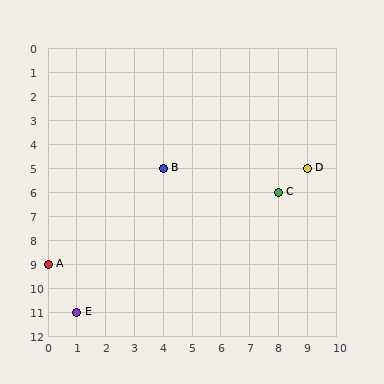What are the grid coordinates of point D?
Point D is at grid coordinates (9, 5).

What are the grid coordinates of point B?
Point B is at grid coordinates (4, 5).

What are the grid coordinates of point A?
Point A is at grid coordinates (0, 9).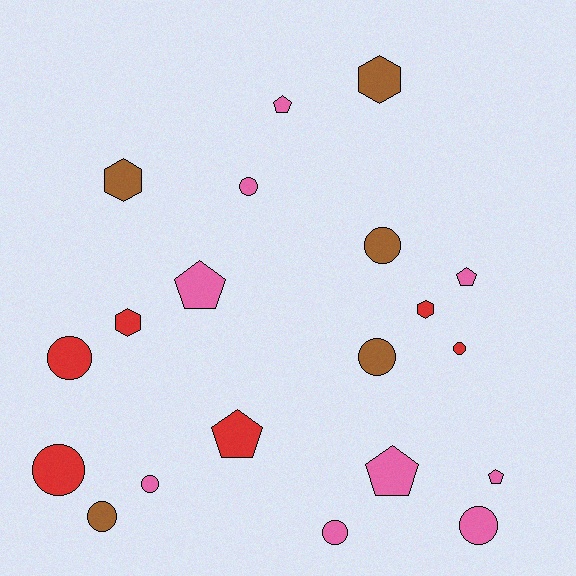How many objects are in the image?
There are 20 objects.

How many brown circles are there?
There are 3 brown circles.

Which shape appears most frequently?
Circle, with 10 objects.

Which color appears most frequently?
Pink, with 9 objects.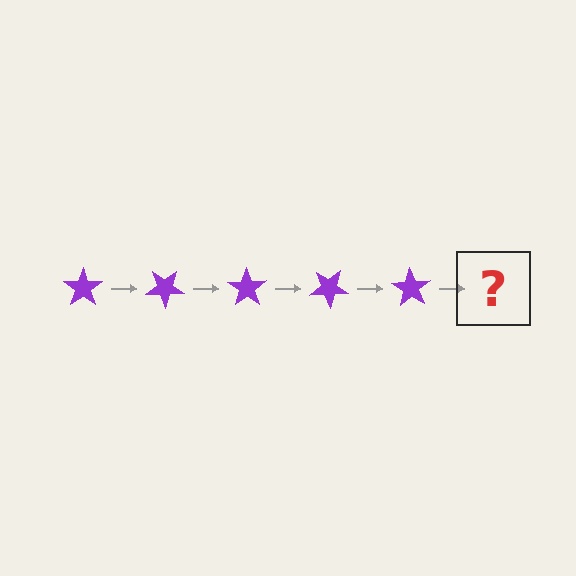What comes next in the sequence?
The next element should be a purple star rotated 175 degrees.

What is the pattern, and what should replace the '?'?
The pattern is that the star rotates 35 degrees each step. The '?' should be a purple star rotated 175 degrees.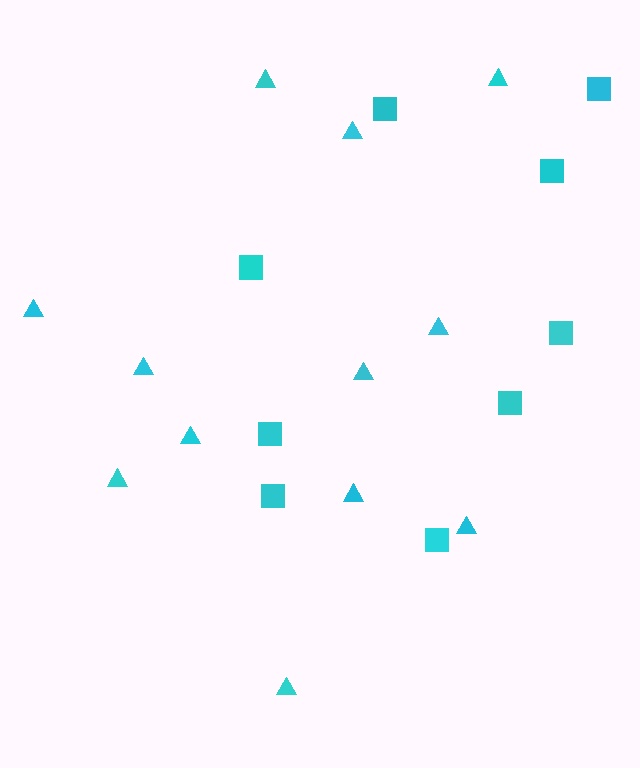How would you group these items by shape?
There are 2 groups: one group of squares (9) and one group of triangles (12).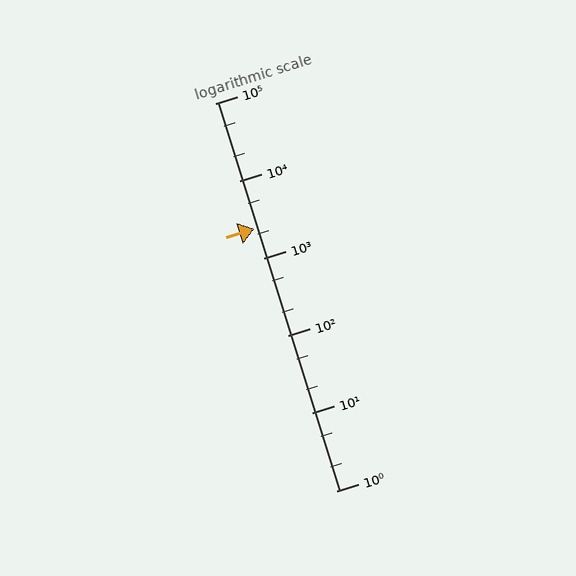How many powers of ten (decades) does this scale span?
The scale spans 5 decades, from 1 to 100000.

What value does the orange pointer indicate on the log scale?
The pointer indicates approximately 2400.